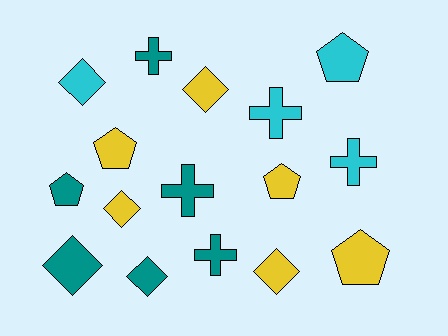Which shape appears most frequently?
Diamond, with 6 objects.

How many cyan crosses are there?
There are 2 cyan crosses.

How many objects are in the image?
There are 16 objects.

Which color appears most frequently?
Teal, with 6 objects.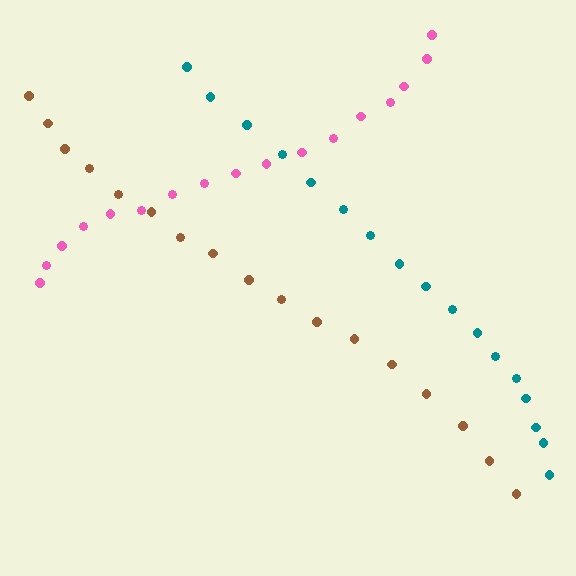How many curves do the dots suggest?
There are 3 distinct paths.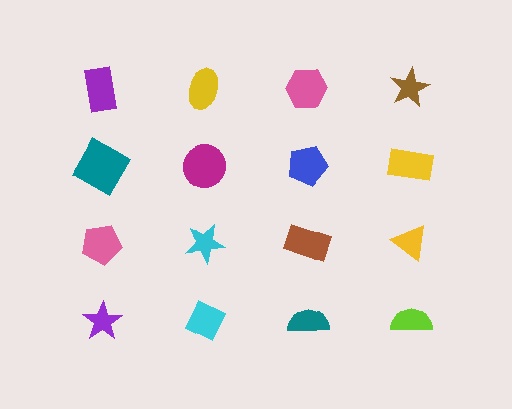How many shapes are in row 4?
4 shapes.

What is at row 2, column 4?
A yellow rectangle.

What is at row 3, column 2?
A cyan star.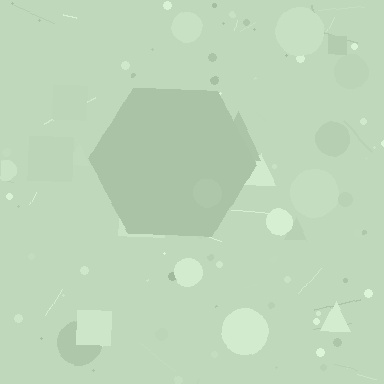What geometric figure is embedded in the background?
A hexagon is embedded in the background.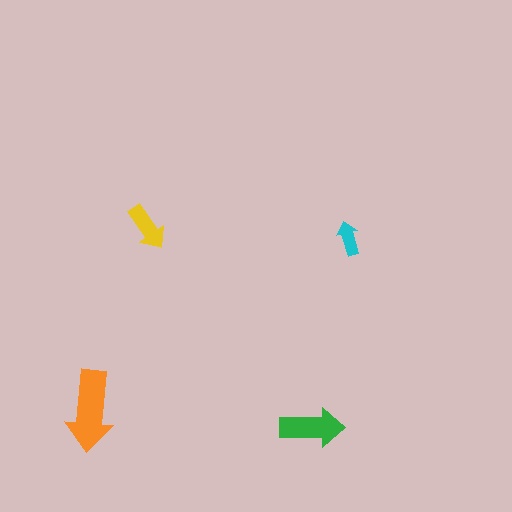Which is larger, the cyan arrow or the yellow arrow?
The yellow one.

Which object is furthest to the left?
The orange arrow is leftmost.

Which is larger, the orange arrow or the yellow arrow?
The orange one.